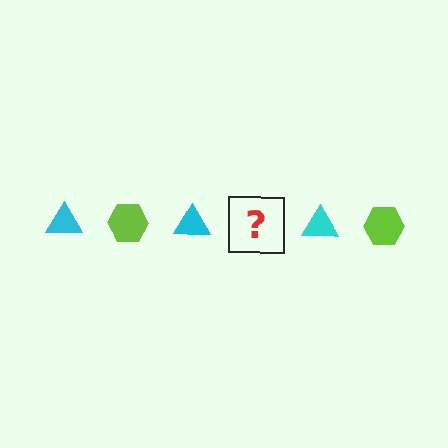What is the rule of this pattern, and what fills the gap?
The rule is that the pattern alternates between cyan triangle and lime hexagon. The gap should be filled with a lime hexagon.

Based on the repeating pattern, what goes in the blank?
The blank should be a lime hexagon.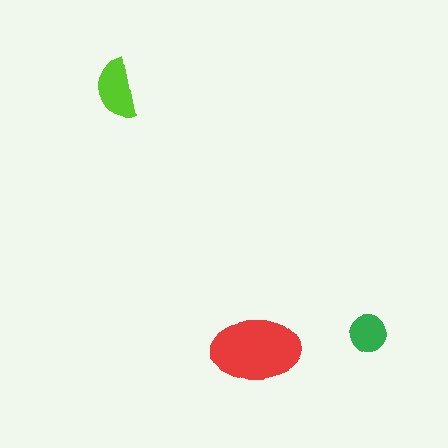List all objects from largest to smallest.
The red ellipse, the lime semicircle, the green circle.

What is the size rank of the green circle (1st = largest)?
3rd.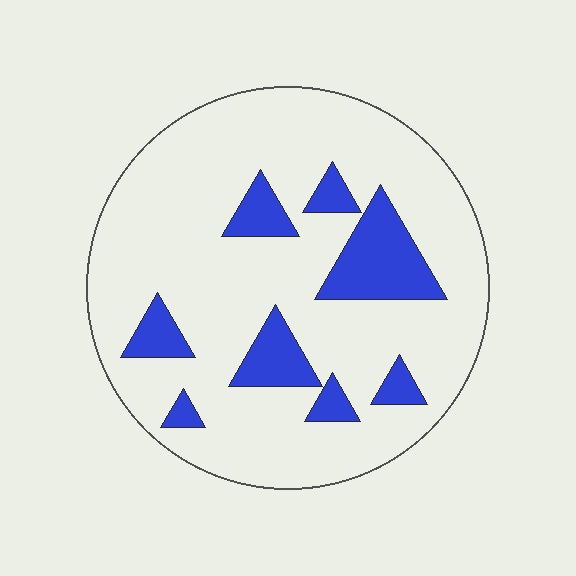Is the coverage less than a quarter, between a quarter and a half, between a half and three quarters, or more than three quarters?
Less than a quarter.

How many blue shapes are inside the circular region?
8.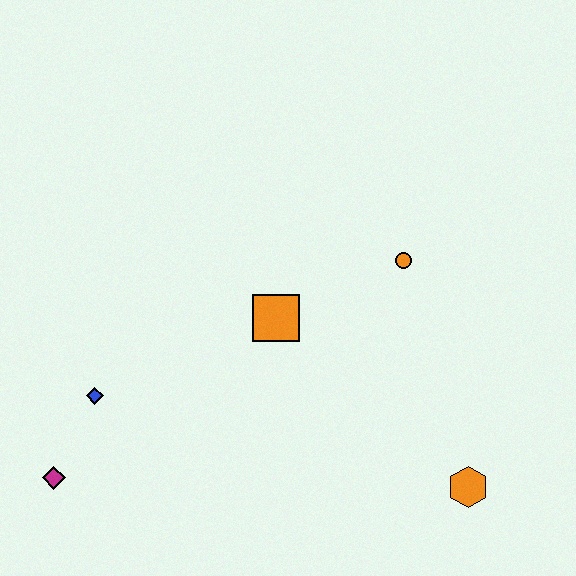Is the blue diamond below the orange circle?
Yes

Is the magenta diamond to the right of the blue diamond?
No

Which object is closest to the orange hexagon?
The orange circle is closest to the orange hexagon.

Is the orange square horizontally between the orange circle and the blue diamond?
Yes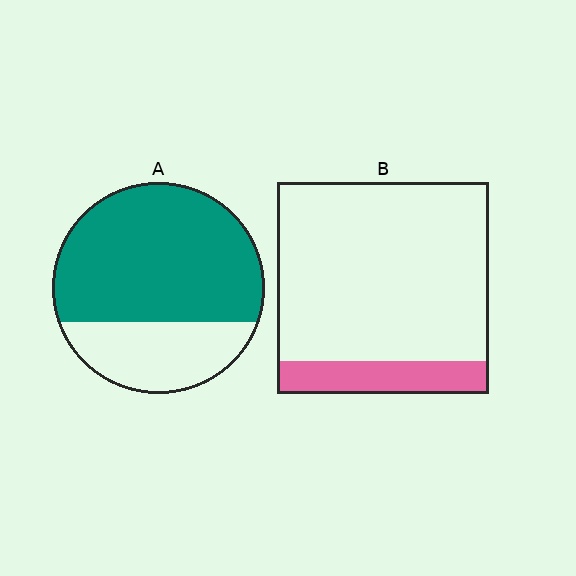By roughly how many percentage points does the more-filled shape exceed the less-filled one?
By roughly 55 percentage points (A over B).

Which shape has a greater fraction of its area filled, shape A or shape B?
Shape A.